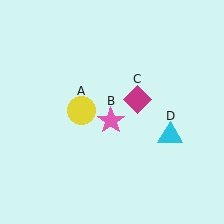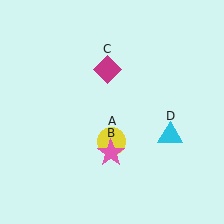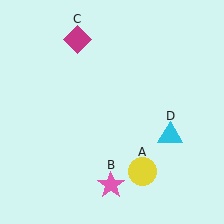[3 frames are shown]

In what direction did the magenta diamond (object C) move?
The magenta diamond (object C) moved up and to the left.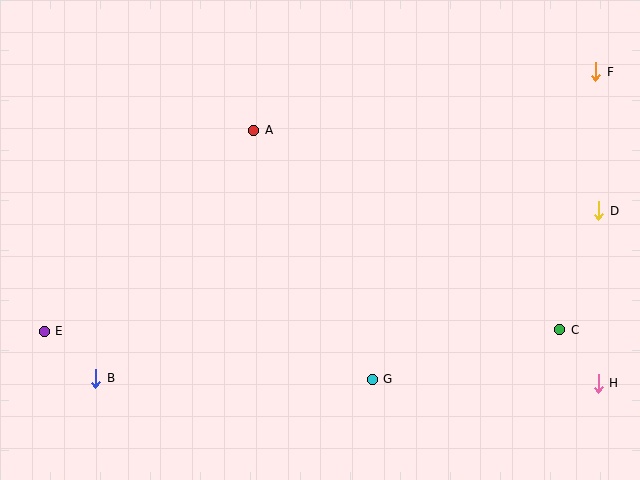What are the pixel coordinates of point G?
Point G is at (372, 379).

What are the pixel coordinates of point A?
Point A is at (254, 130).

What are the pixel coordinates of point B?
Point B is at (96, 378).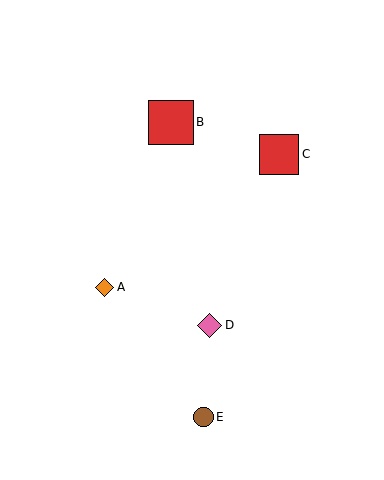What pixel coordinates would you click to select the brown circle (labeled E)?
Click at (204, 417) to select the brown circle E.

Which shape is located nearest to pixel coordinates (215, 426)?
The brown circle (labeled E) at (204, 417) is nearest to that location.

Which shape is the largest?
The red square (labeled B) is the largest.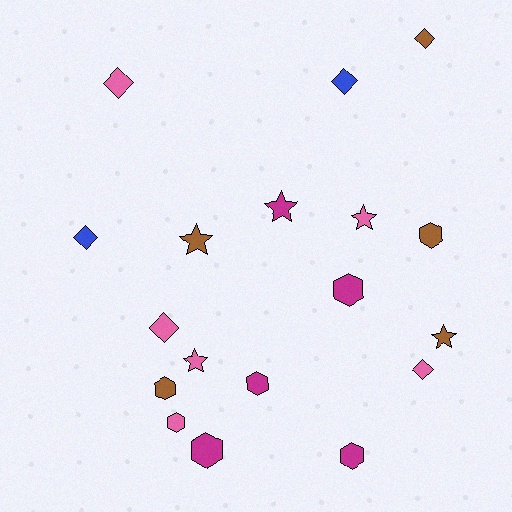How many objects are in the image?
There are 18 objects.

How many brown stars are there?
There are 2 brown stars.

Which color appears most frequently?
Pink, with 6 objects.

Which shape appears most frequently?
Hexagon, with 7 objects.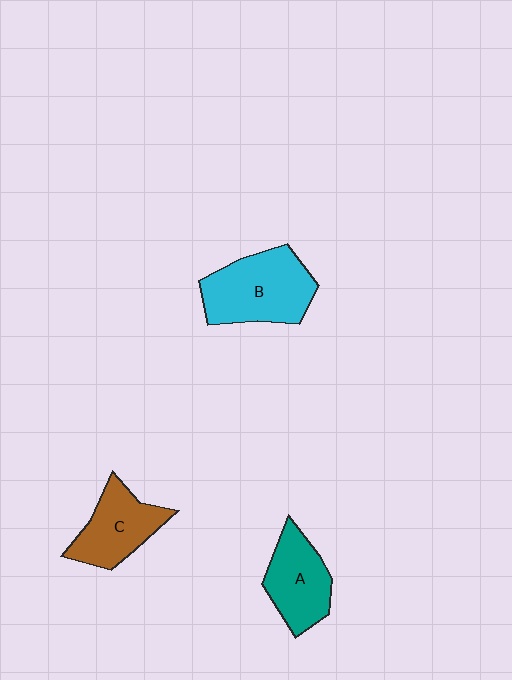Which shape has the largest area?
Shape B (cyan).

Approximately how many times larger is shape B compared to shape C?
Approximately 1.4 times.